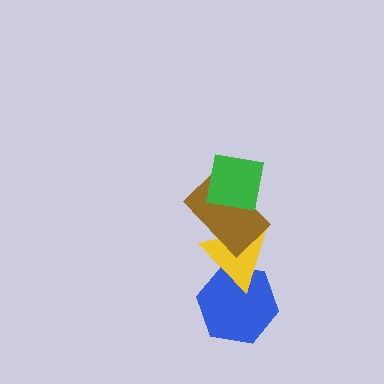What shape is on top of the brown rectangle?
The green square is on top of the brown rectangle.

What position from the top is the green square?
The green square is 1st from the top.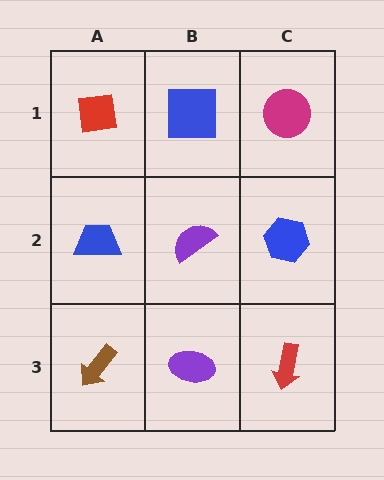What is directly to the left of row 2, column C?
A purple semicircle.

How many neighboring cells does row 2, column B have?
4.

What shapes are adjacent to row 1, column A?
A blue trapezoid (row 2, column A), a blue square (row 1, column B).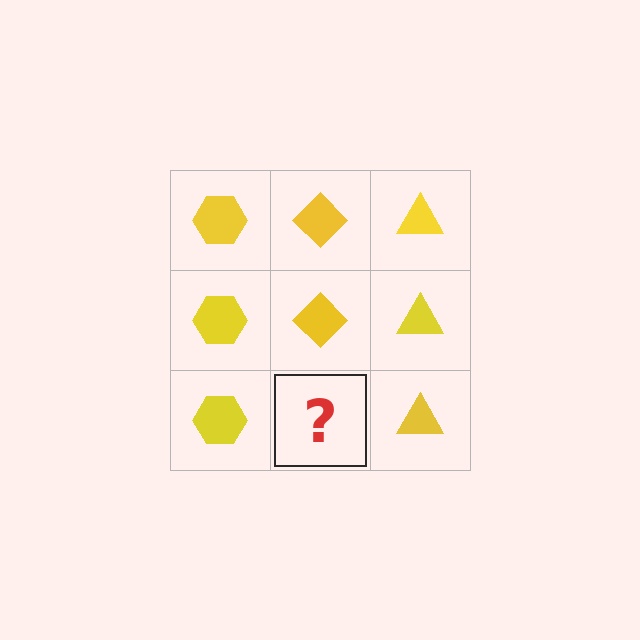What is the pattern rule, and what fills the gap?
The rule is that each column has a consistent shape. The gap should be filled with a yellow diamond.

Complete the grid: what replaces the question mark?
The question mark should be replaced with a yellow diamond.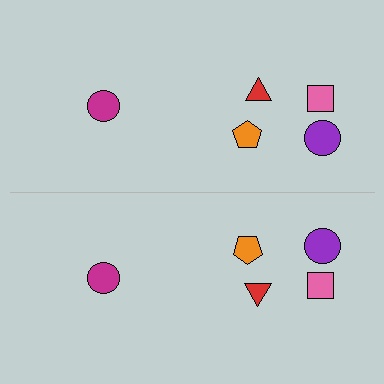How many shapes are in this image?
There are 10 shapes in this image.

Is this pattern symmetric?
Yes, this pattern has bilateral (reflection) symmetry.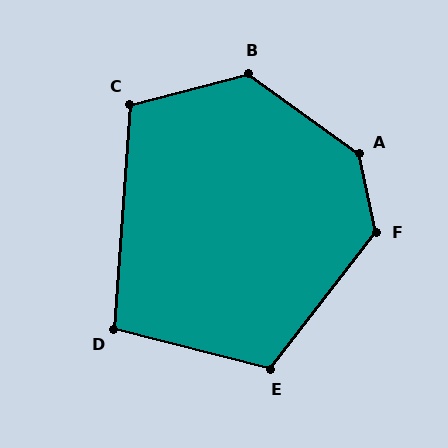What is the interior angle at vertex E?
Approximately 113 degrees (obtuse).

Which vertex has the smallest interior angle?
D, at approximately 100 degrees.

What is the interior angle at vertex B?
Approximately 130 degrees (obtuse).